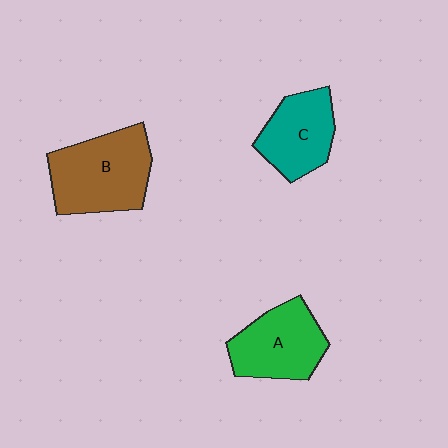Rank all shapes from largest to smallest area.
From largest to smallest: B (brown), A (green), C (teal).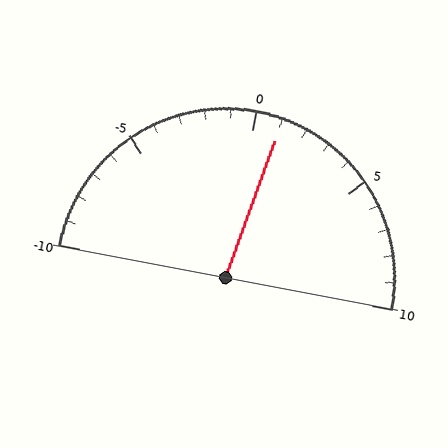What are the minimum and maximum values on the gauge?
The gauge ranges from -10 to 10.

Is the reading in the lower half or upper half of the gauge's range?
The reading is in the upper half of the range (-10 to 10).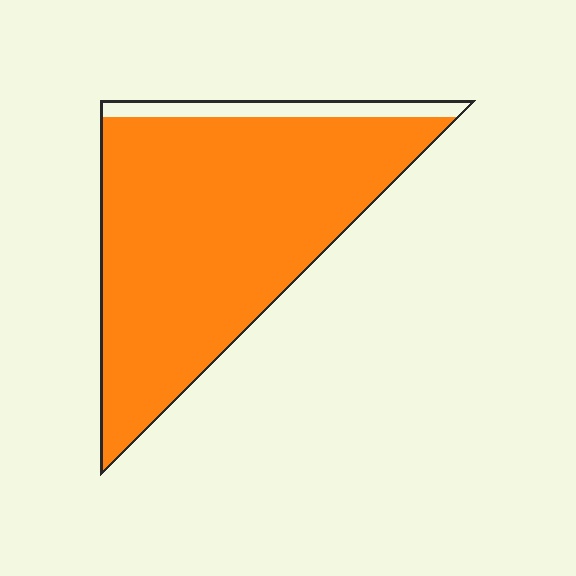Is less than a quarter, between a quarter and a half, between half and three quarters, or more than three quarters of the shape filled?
More than three quarters.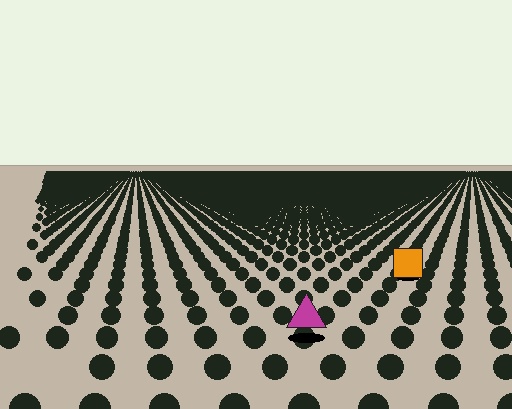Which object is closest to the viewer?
The magenta triangle is closest. The texture marks near it are larger and more spread out.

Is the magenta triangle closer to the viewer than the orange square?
Yes. The magenta triangle is closer — you can tell from the texture gradient: the ground texture is coarser near it.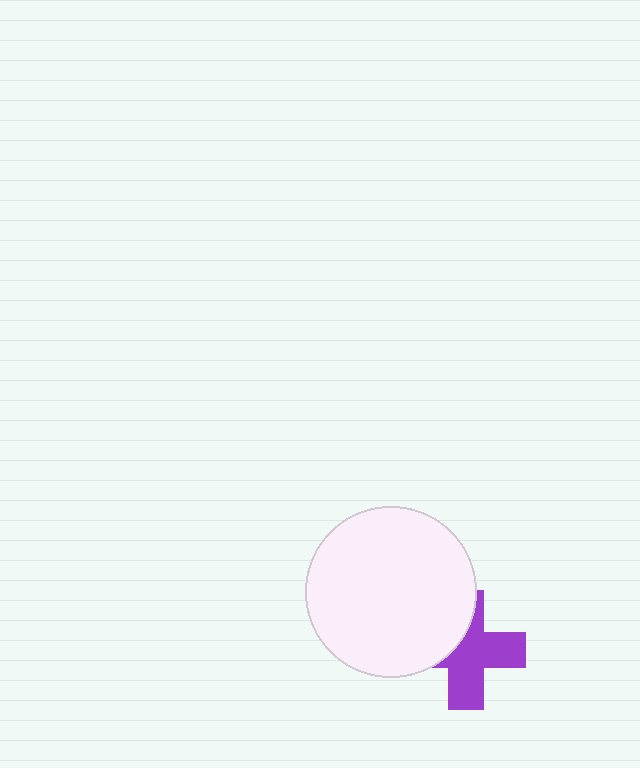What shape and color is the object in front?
The object in front is a white circle.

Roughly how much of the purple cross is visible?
About half of it is visible (roughly 61%).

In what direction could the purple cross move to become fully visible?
The purple cross could move right. That would shift it out from behind the white circle entirely.